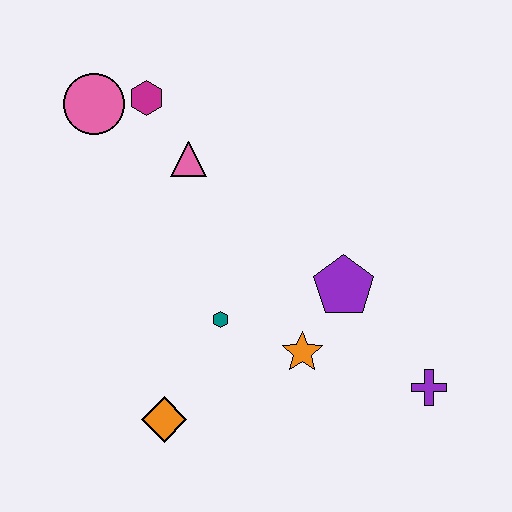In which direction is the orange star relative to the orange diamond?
The orange star is to the right of the orange diamond.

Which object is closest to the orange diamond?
The teal hexagon is closest to the orange diamond.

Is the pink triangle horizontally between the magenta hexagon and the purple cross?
Yes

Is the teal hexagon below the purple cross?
No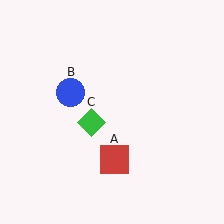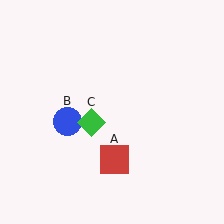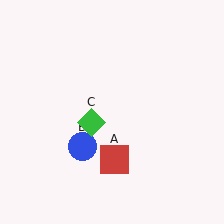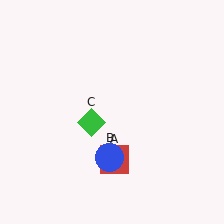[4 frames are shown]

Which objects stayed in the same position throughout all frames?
Red square (object A) and green diamond (object C) remained stationary.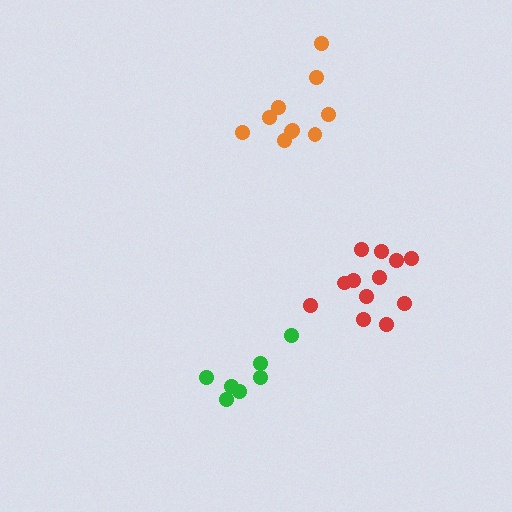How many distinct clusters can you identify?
There are 3 distinct clusters.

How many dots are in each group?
Group 1: 12 dots, Group 2: 10 dots, Group 3: 7 dots (29 total).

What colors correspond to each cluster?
The clusters are colored: red, orange, green.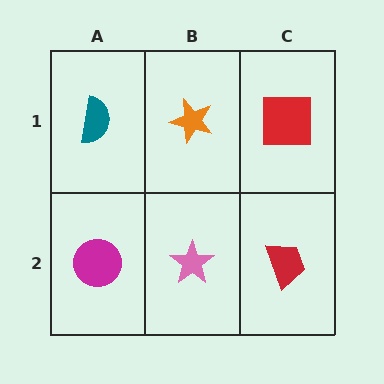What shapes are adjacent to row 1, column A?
A magenta circle (row 2, column A), an orange star (row 1, column B).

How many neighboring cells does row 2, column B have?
3.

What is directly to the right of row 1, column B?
A red square.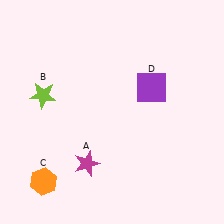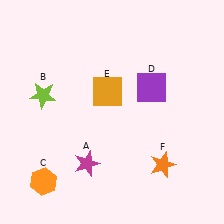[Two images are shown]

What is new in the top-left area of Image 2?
An orange square (E) was added in the top-left area of Image 2.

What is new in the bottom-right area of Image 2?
An orange star (F) was added in the bottom-right area of Image 2.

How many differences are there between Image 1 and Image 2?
There are 2 differences between the two images.